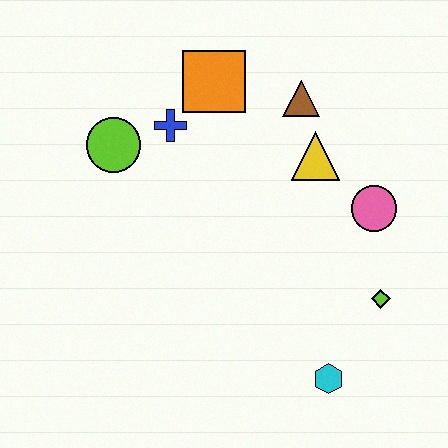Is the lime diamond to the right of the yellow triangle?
Yes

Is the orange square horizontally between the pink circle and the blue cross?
Yes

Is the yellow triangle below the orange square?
Yes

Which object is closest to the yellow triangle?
The brown triangle is closest to the yellow triangle.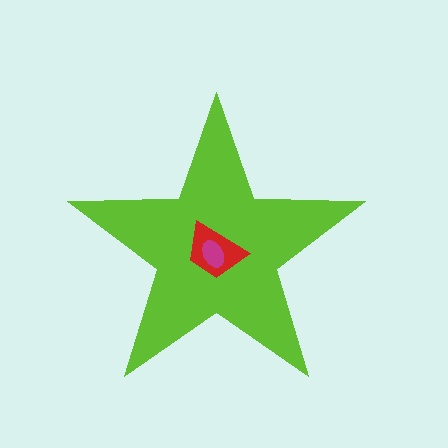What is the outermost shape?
The lime star.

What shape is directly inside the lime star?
The red trapezoid.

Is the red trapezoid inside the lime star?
Yes.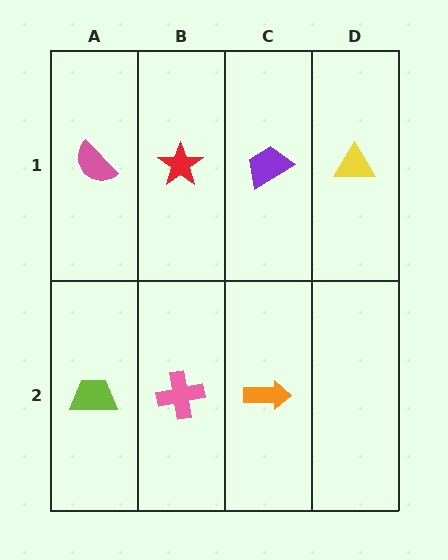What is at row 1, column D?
A yellow triangle.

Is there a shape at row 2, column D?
No, that cell is empty.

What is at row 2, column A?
A lime trapezoid.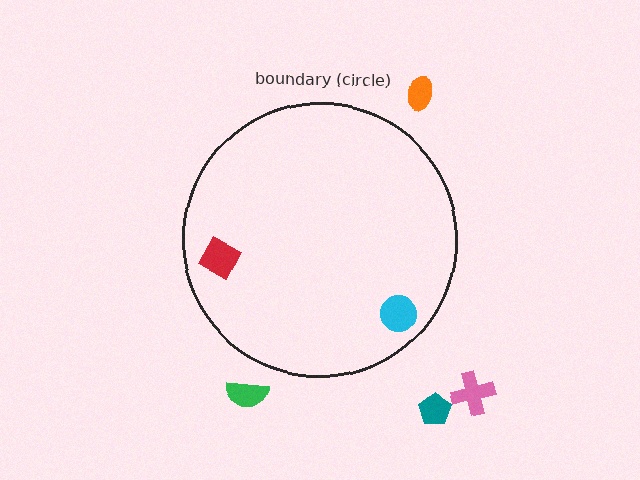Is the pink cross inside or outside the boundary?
Outside.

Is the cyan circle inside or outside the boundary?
Inside.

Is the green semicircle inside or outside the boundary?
Outside.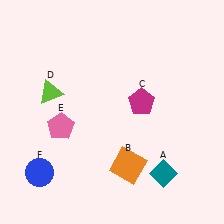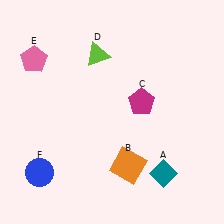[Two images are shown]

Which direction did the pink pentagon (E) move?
The pink pentagon (E) moved up.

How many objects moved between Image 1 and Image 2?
2 objects moved between the two images.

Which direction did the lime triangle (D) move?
The lime triangle (D) moved right.